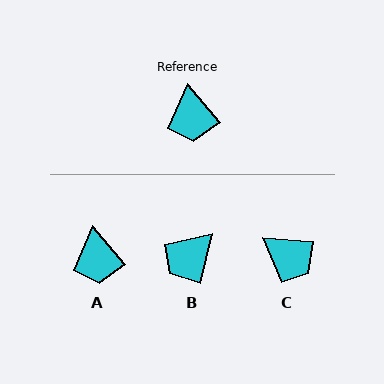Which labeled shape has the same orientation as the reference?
A.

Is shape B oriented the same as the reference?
No, it is off by about 53 degrees.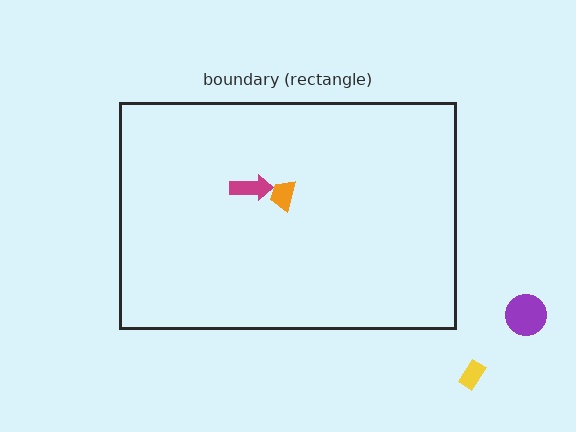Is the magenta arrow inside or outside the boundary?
Inside.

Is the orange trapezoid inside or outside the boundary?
Inside.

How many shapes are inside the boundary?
2 inside, 2 outside.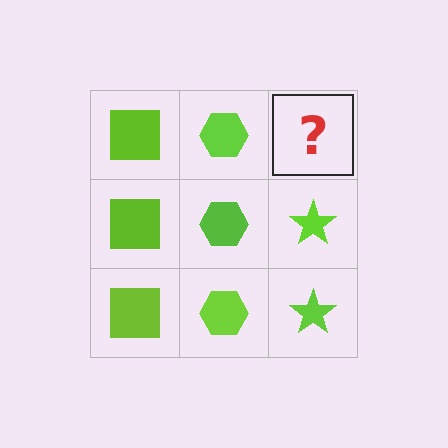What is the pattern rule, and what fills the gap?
The rule is that each column has a consistent shape. The gap should be filled with a lime star.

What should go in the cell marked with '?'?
The missing cell should contain a lime star.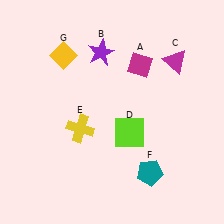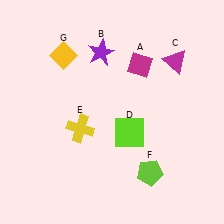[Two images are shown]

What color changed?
The pentagon (F) changed from teal in Image 1 to lime in Image 2.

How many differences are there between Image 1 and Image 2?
There is 1 difference between the two images.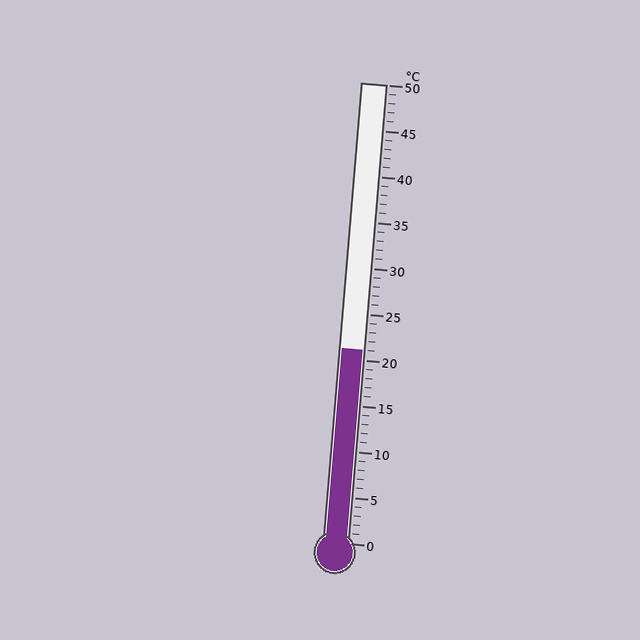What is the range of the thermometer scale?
The thermometer scale ranges from 0°C to 50°C.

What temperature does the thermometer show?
The thermometer shows approximately 21°C.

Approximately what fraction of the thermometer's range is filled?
The thermometer is filled to approximately 40% of its range.